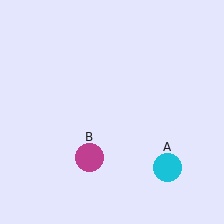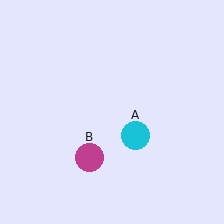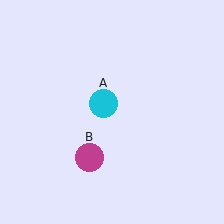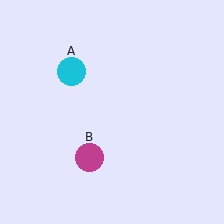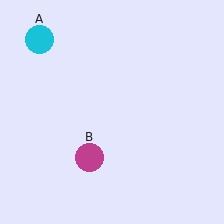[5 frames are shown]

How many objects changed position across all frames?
1 object changed position: cyan circle (object A).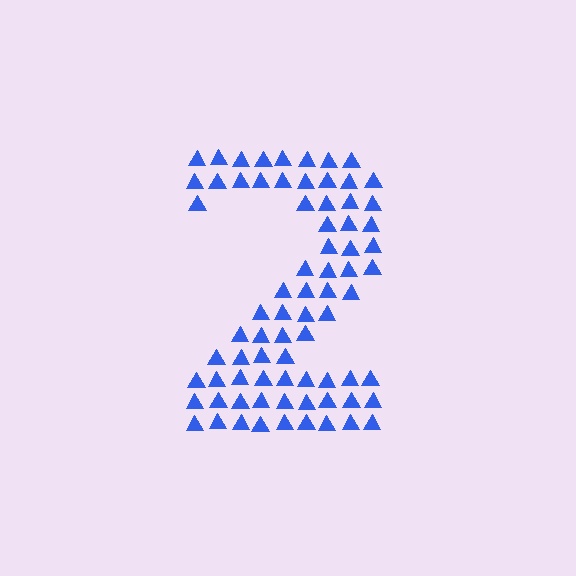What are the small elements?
The small elements are triangles.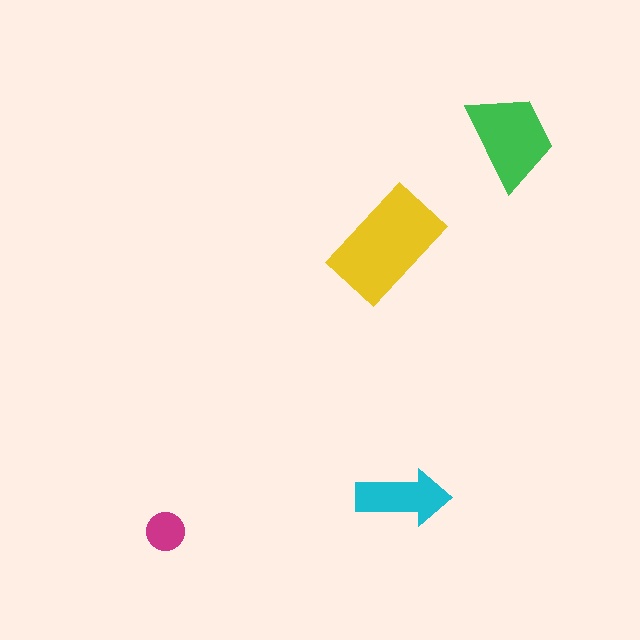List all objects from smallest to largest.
The magenta circle, the cyan arrow, the green trapezoid, the yellow rectangle.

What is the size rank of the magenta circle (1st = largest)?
4th.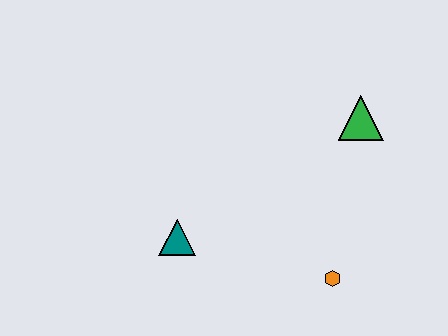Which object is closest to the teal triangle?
The orange hexagon is closest to the teal triangle.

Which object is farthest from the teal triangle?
The green triangle is farthest from the teal triangle.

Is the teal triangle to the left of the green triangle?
Yes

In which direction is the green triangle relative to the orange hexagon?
The green triangle is above the orange hexagon.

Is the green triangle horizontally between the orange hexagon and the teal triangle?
No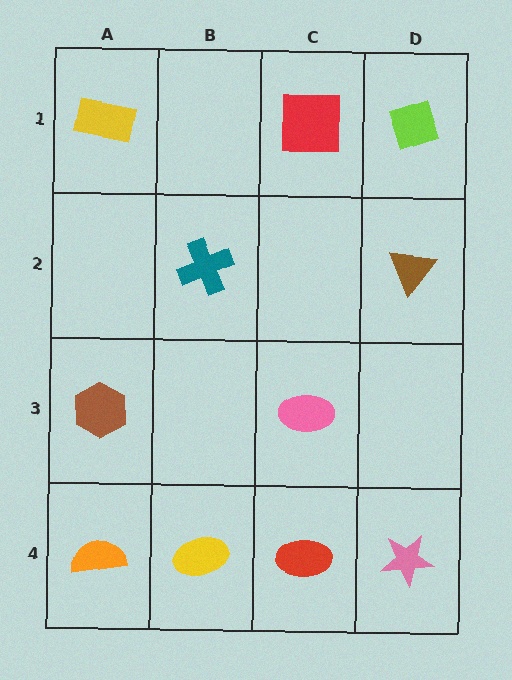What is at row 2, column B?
A teal cross.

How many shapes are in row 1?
3 shapes.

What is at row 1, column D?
A lime diamond.